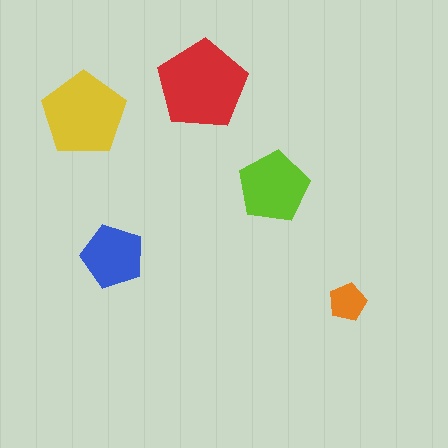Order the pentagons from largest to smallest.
the red one, the yellow one, the lime one, the blue one, the orange one.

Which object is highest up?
The red pentagon is topmost.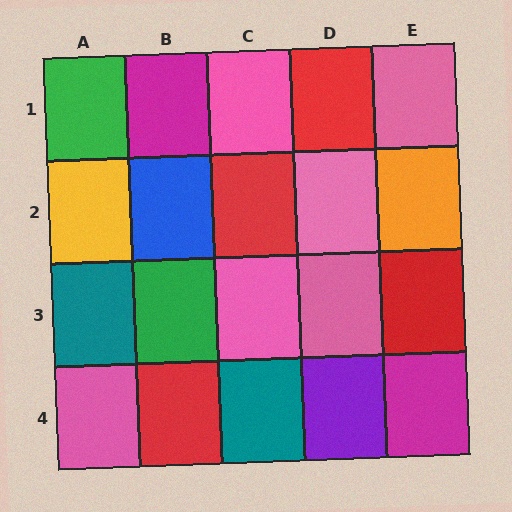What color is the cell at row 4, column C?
Teal.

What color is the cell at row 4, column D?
Purple.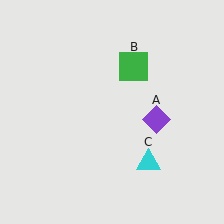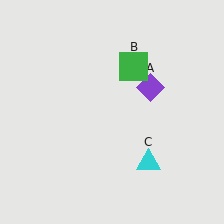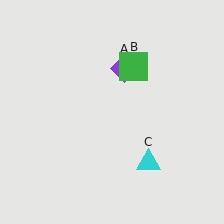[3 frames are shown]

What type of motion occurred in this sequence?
The purple diamond (object A) rotated counterclockwise around the center of the scene.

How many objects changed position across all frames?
1 object changed position: purple diamond (object A).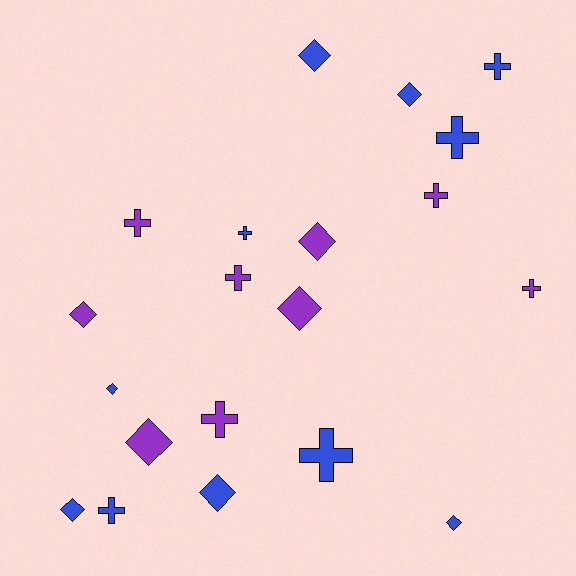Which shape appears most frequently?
Diamond, with 10 objects.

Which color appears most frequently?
Blue, with 11 objects.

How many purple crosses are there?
There are 5 purple crosses.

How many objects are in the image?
There are 20 objects.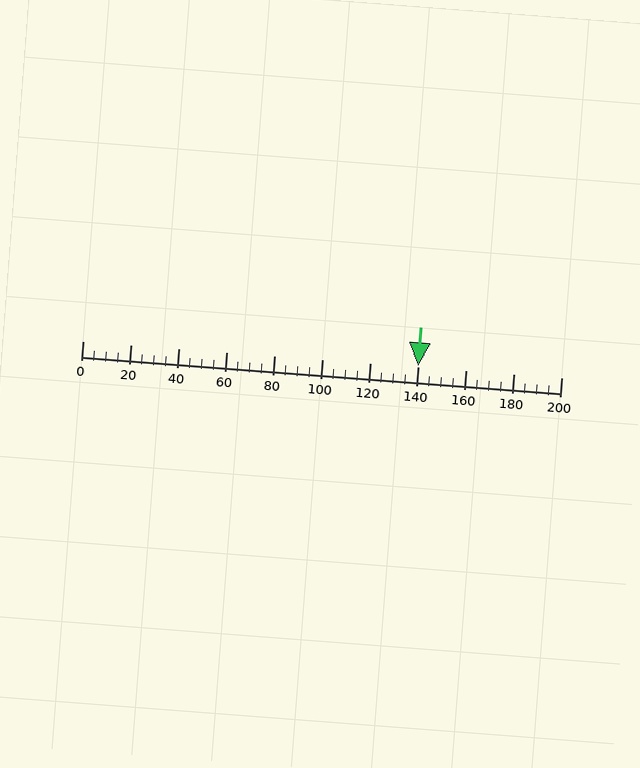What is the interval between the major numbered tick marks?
The major tick marks are spaced 20 units apart.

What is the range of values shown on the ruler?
The ruler shows values from 0 to 200.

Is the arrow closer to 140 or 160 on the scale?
The arrow is closer to 140.